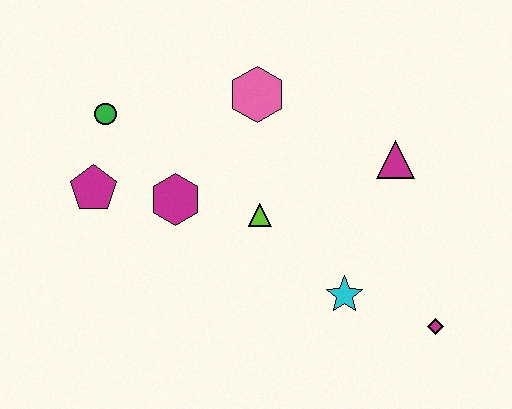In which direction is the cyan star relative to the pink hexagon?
The cyan star is below the pink hexagon.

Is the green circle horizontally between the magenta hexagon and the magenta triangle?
No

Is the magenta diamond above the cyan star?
No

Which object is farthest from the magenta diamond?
The green circle is farthest from the magenta diamond.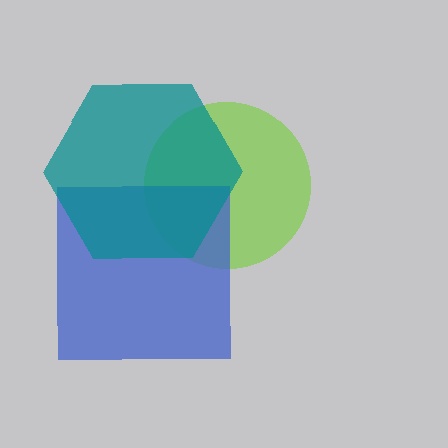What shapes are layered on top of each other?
The layered shapes are: a lime circle, a blue square, a teal hexagon.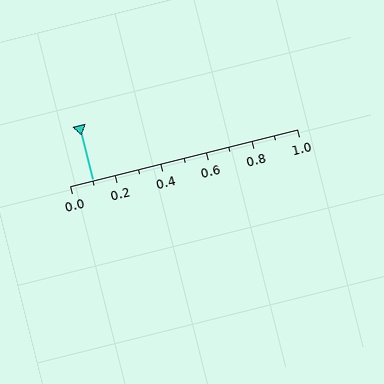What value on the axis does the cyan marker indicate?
The marker indicates approximately 0.1.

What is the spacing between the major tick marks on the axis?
The major ticks are spaced 0.2 apart.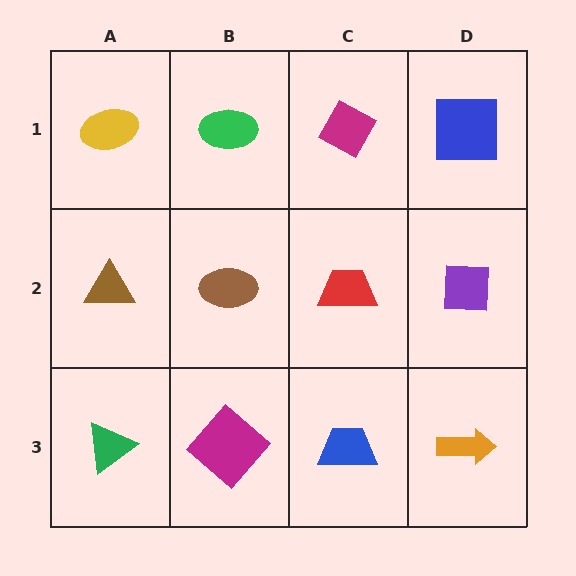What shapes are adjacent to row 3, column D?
A purple square (row 2, column D), a blue trapezoid (row 3, column C).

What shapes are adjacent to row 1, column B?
A brown ellipse (row 2, column B), a yellow ellipse (row 1, column A), a magenta diamond (row 1, column C).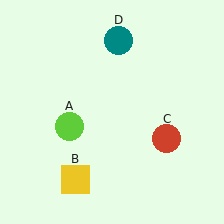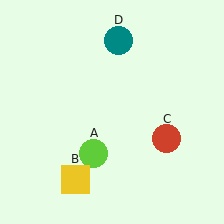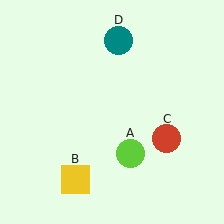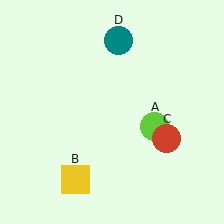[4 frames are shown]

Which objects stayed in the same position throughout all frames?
Yellow square (object B) and red circle (object C) and teal circle (object D) remained stationary.